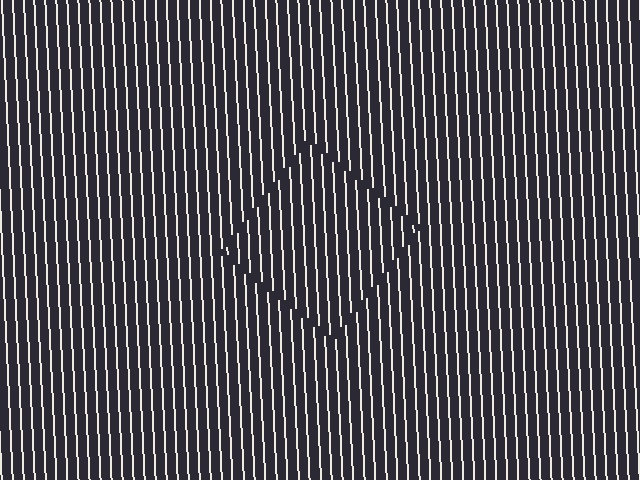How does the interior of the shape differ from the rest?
The interior of the shape contains the same grating, shifted by half a period — the contour is defined by the phase discontinuity where line-ends from the inner and outer gratings abut.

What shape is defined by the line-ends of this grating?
An illusory square. The interior of the shape contains the same grating, shifted by half a period — the contour is defined by the phase discontinuity where line-ends from the inner and outer gratings abut.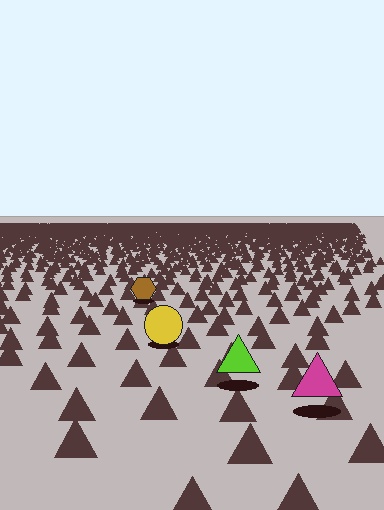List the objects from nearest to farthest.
From nearest to farthest: the magenta triangle, the lime triangle, the yellow circle, the brown hexagon.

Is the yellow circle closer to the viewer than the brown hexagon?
Yes. The yellow circle is closer — you can tell from the texture gradient: the ground texture is coarser near it.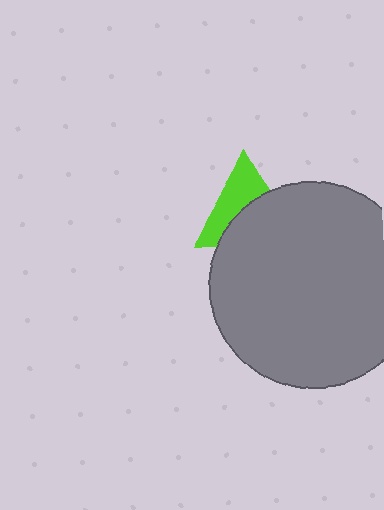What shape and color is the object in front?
The object in front is a gray circle.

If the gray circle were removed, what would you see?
You would see the complete lime triangle.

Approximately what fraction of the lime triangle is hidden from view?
Roughly 51% of the lime triangle is hidden behind the gray circle.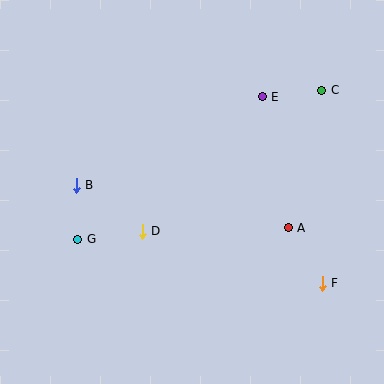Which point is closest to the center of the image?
Point D at (142, 231) is closest to the center.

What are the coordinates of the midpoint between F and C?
The midpoint between F and C is at (322, 187).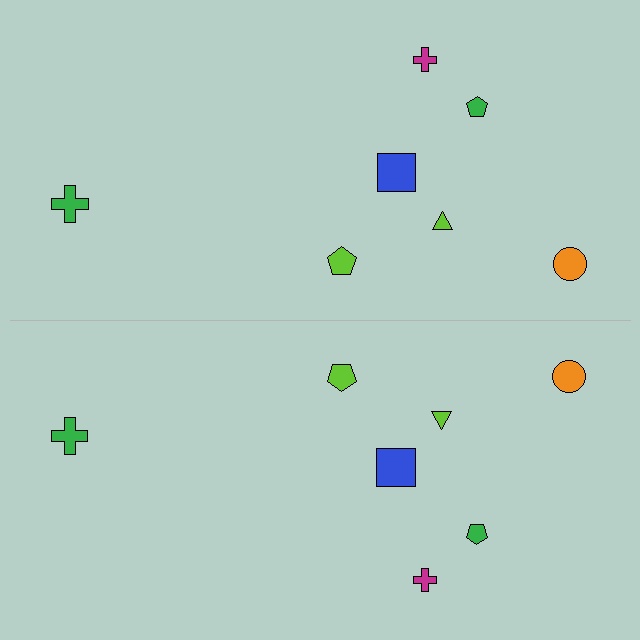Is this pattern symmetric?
Yes, this pattern has bilateral (reflection) symmetry.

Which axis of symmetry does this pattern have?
The pattern has a horizontal axis of symmetry running through the center of the image.